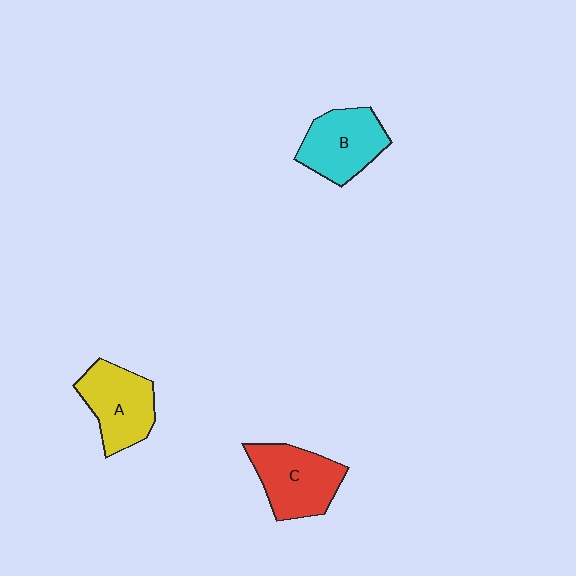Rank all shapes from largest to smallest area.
From largest to smallest: C (red), A (yellow), B (cyan).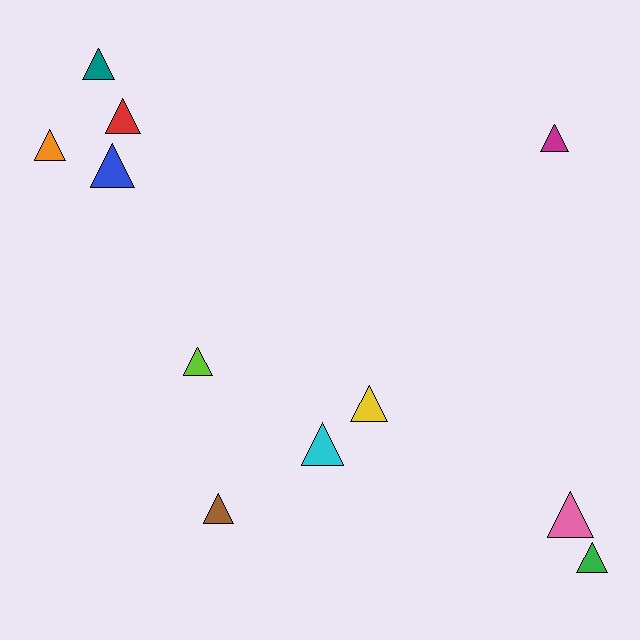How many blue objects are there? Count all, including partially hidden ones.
There is 1 blue object.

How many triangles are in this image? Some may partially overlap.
There are 11 triangles.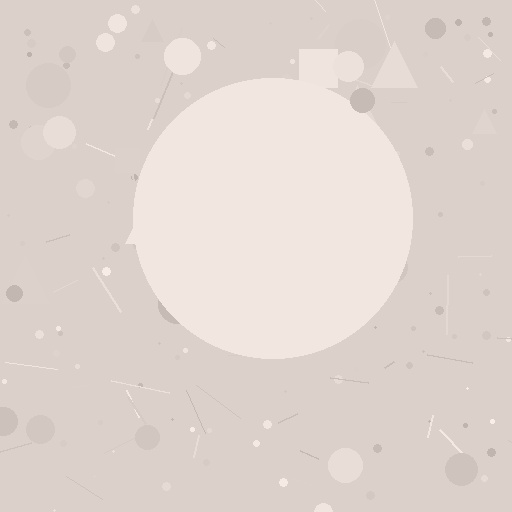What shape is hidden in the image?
A circle is hidden in the image.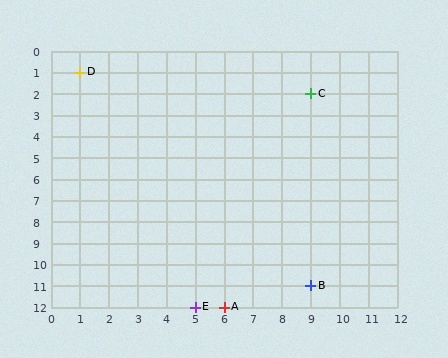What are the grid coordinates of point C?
Point C is at grid coordinates (9, 2).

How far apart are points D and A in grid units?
Points D and A are 5 columns and 11 rows apart (about 12.1 grid units diagonally).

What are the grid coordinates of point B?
Point B is at grid coordinates (9, 11).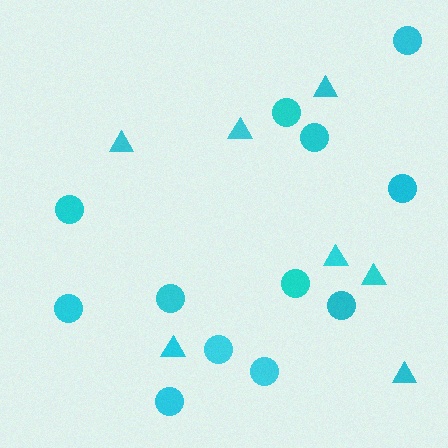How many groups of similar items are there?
There are 2 groups: one group of circles (12) and one group of triangles (7).